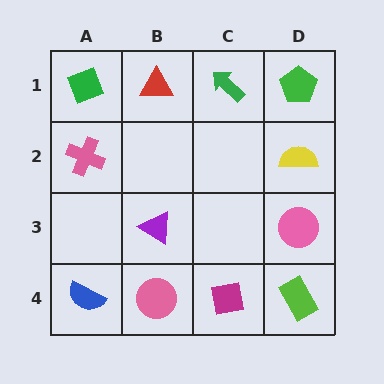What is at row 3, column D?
A pink circle.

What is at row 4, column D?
A lime rectangle.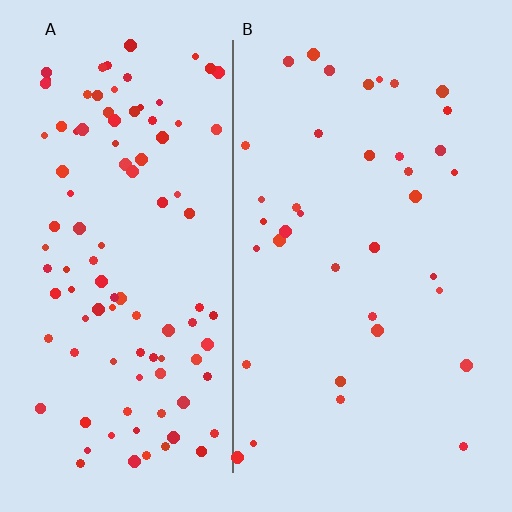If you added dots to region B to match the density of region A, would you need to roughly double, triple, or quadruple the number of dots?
Approximately triple.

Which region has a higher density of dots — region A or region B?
A (the left).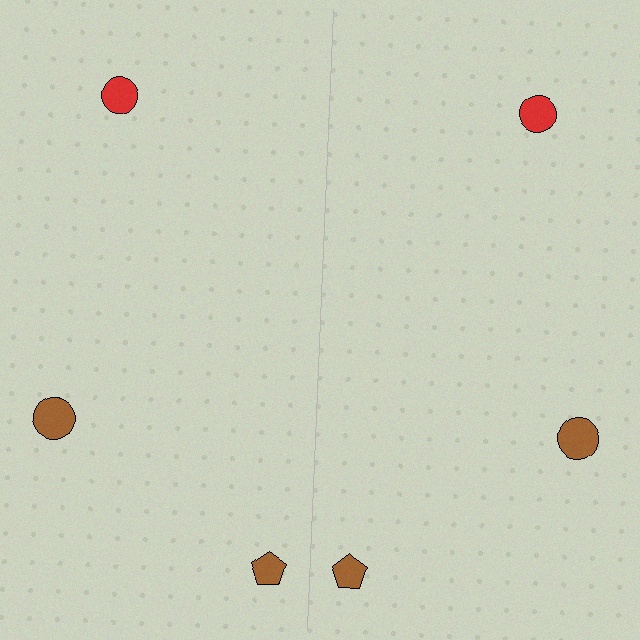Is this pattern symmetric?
Yes, this pattern has bilateral (reflection) symmetry.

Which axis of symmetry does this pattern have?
The pattern has a vertical axis of symmetry running through the center of the image.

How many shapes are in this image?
There are 6 shapes in this image.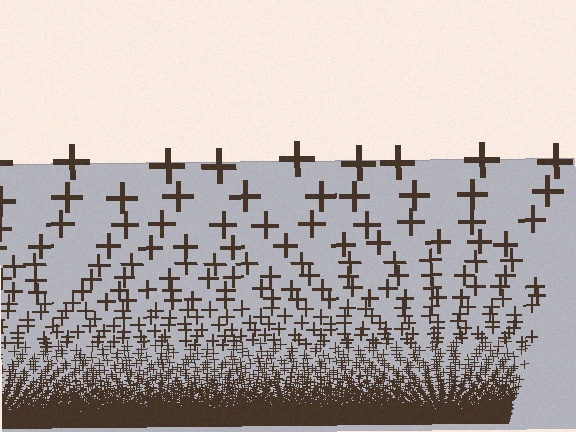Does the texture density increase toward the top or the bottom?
Density increases toward the bottom.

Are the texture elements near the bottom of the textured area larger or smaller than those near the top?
Smaller. The gradient is inverted — elements near the bottom are smaller and denser.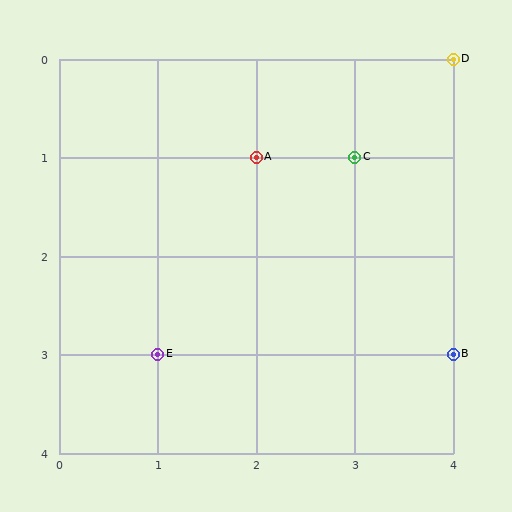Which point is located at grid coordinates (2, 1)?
Point A is at (2, 1).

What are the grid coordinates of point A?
Point A is at grid coordinates (2, 1).